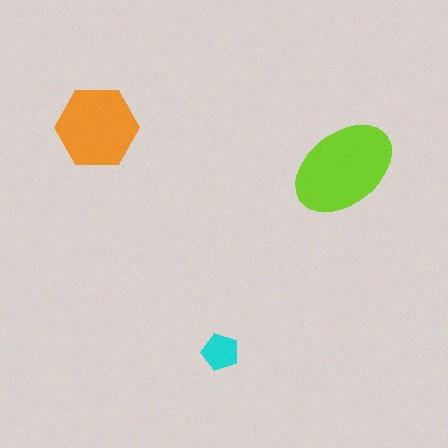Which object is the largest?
The lime ellipse.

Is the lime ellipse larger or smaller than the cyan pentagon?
Larger.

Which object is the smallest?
The cyan pentagon.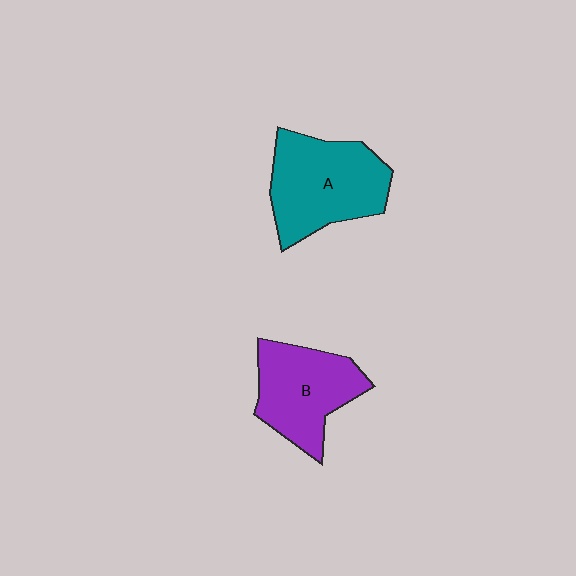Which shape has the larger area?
Shape A (teal).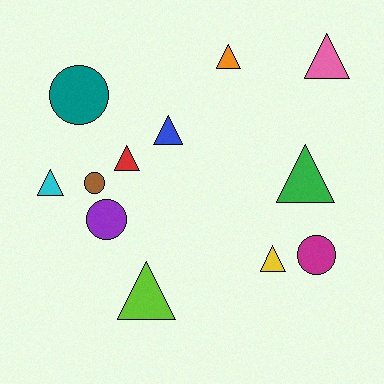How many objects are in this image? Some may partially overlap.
There are 12 objects.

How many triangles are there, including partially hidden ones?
There are 8 triangles.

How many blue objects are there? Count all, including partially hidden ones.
There is 1 blue object.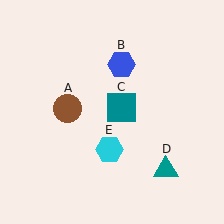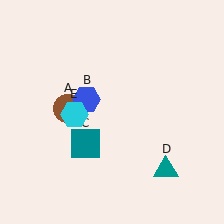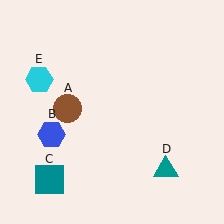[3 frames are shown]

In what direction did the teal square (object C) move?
The teal square (object C) moved down and to the left.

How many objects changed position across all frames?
3 objects changed position: blue hexagon (object B), teal square (object C), cyan hexagon (object E).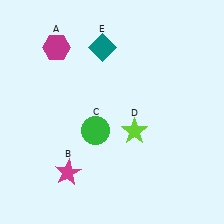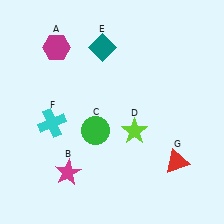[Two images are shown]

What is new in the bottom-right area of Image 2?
A red triangle (G) was added in the bottom-right area of Image 2.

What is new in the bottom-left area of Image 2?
A cyan cross (F) was added in the bottom-left area of Image 2.